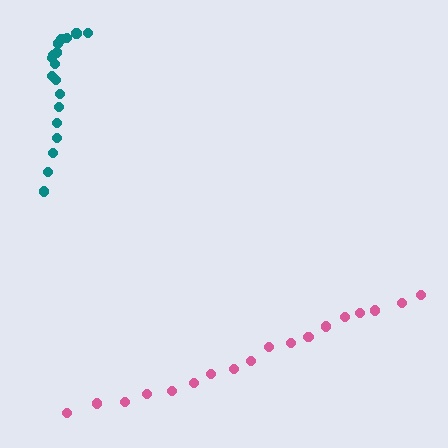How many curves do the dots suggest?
There are 2 distinct paths.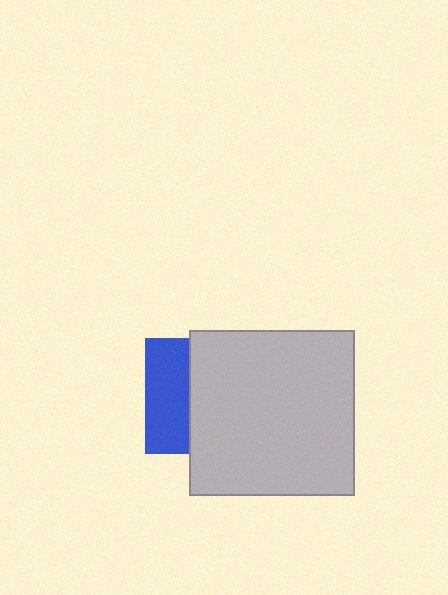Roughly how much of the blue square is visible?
A small part of it is visible (roughly 38%).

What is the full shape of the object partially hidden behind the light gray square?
The partially hidden object is a blue square.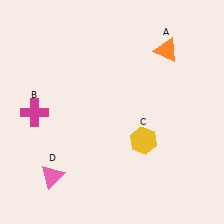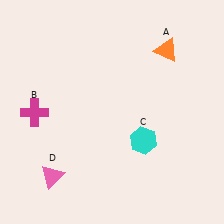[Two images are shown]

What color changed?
The hexagon (C) changed from yellow in Image 1 to cyan in Image 2.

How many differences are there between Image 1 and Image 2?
There is 1 difference between the two images.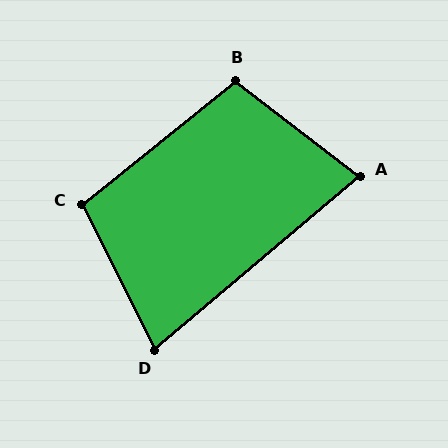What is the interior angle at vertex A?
Approximately 78 degrees (acute).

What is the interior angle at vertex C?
Approximately 102 degrees (obtuse).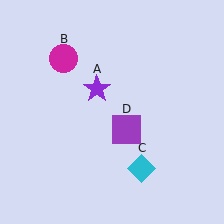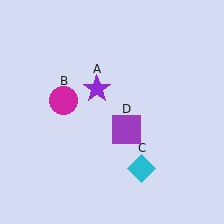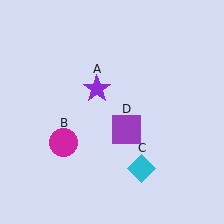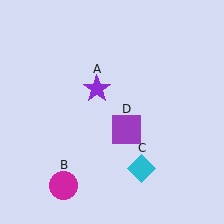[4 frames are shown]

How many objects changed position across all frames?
1 object changed position: magenta circle (object B).